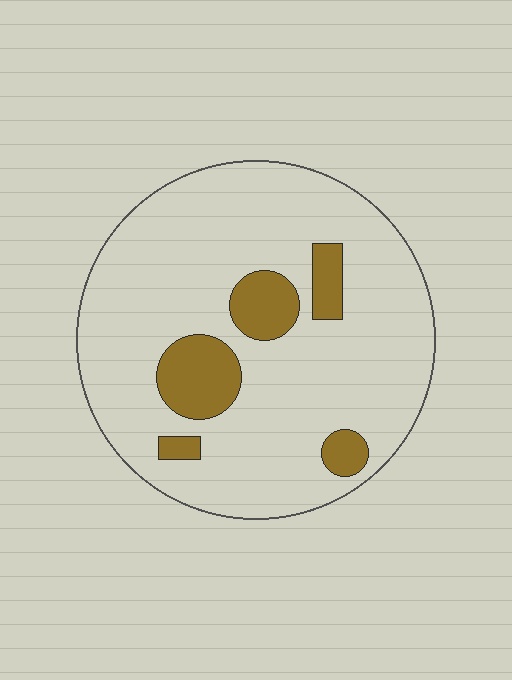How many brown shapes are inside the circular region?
5.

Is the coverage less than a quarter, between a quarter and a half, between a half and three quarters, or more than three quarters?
Less than a quarter.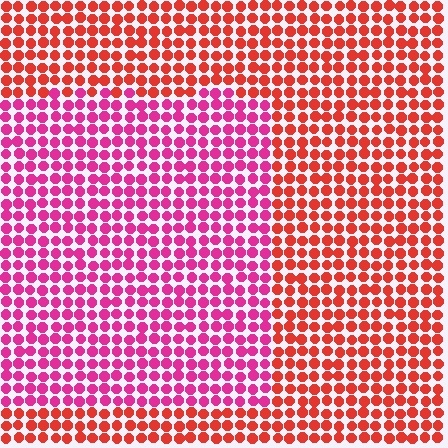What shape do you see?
I see a rectangle.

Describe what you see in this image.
The image is filled with small red elements in a uniform arrangement. A rectangle-shaped region is visible where the elements are tinted to a slightly different hue, forming a subtle color boundary.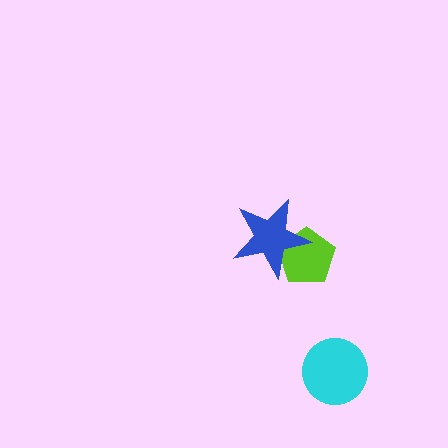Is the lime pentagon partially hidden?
Yes, it is partially covered by another shape.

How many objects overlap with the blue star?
1 object overlaps with the blue star.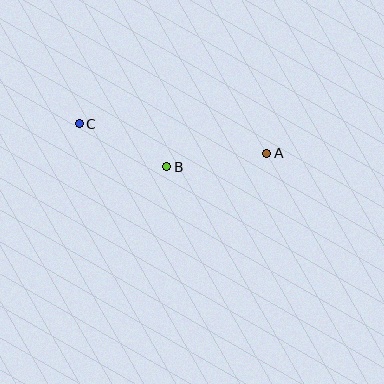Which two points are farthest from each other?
Points A and C are farthest from each other.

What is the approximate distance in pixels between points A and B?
The distance between A and B is approximately 101 pixels.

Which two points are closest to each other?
Points B and C are closest to each other.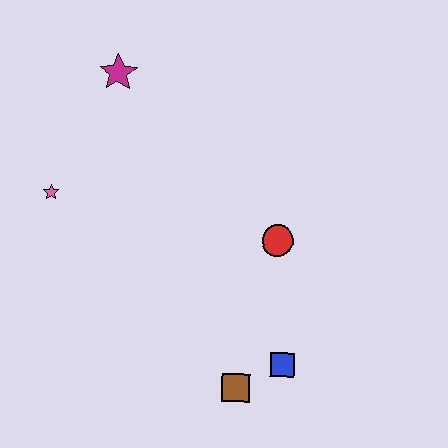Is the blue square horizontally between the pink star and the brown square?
No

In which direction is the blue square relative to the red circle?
The blue square is below the red circle.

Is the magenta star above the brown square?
Yes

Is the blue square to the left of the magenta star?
No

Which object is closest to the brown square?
The blue square is closest to the brown square.